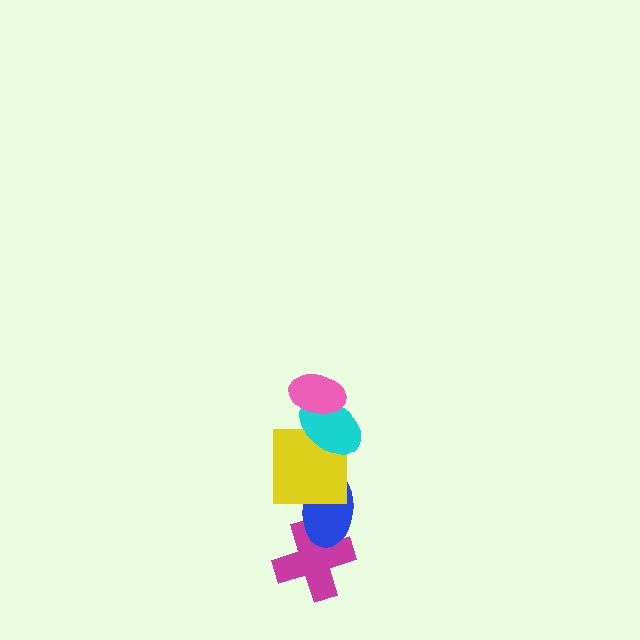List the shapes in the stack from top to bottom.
From top to bottom: the pink ellipse, the cyan ellipse, the yellow square, the blue ellipse, the magenta cross.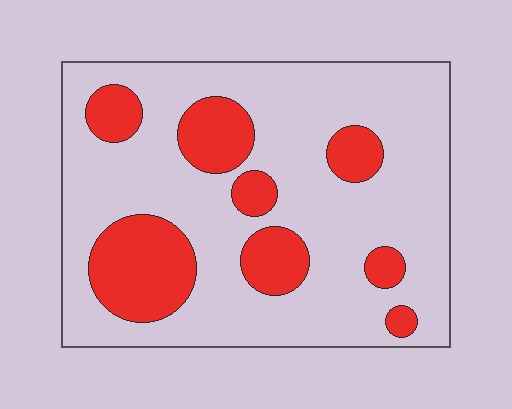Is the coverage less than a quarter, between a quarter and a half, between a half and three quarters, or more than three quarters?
Less than a quarter.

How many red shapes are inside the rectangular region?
8.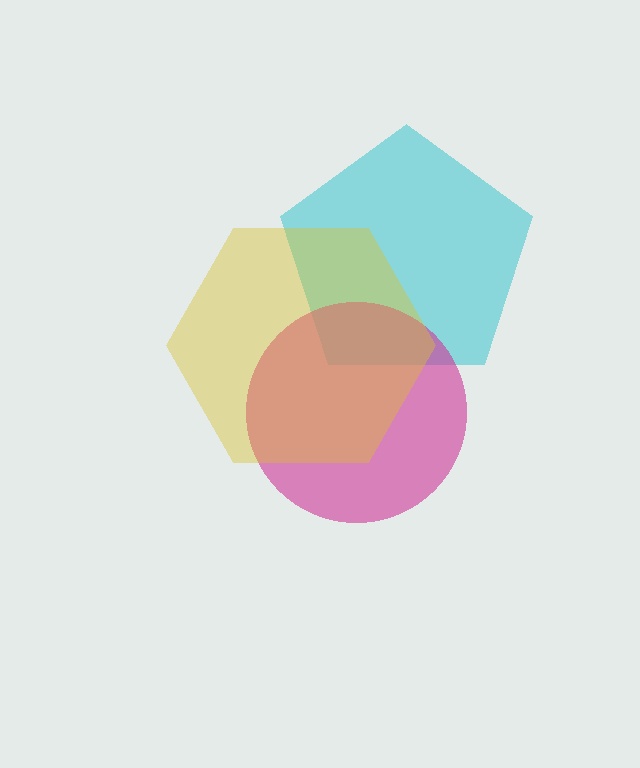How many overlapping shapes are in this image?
There are 3 overlapping shapes in the image.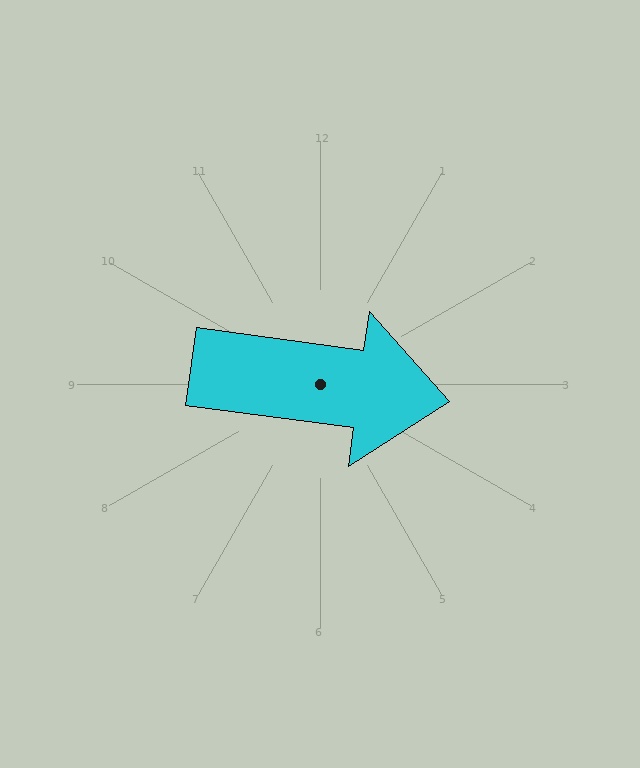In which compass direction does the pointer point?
East.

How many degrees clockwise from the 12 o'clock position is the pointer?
Approximately 98 degrees.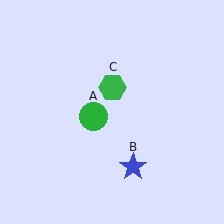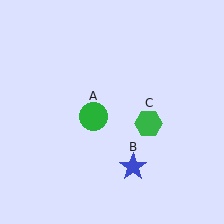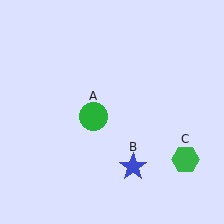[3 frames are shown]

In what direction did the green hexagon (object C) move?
The green hexagon (object C) moved down and to the right.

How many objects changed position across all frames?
1 object changed position: green hexagon (object C).